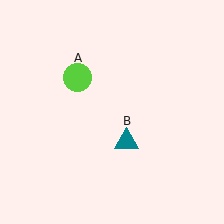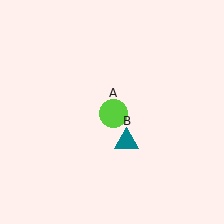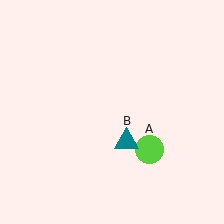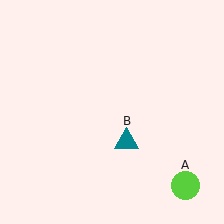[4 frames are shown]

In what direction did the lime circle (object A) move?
The lime circle (object A) moved down and to the right.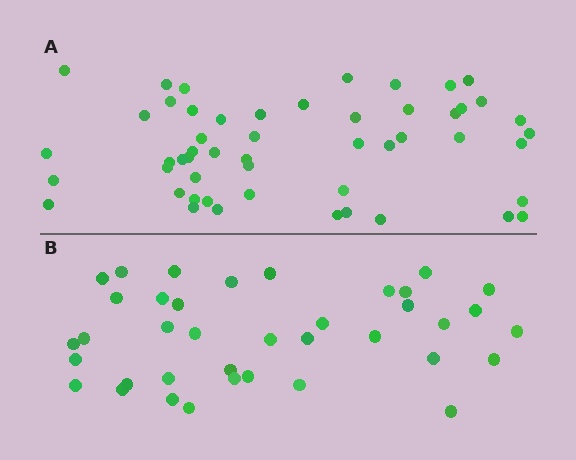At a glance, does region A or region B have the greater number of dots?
Region A (the top region) has more dots.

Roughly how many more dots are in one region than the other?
Region A has approximately 15 more dots than region B.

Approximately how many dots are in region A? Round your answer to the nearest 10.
About 50 dots. (The exact count is 52, which rounds to 50.)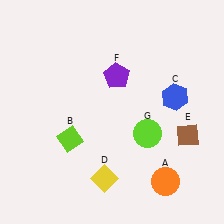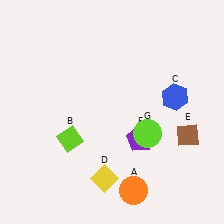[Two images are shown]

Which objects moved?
The objects that moved are: the orange circle (A), the purple pentagon (F).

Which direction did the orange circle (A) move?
The orange circle (A) moved left.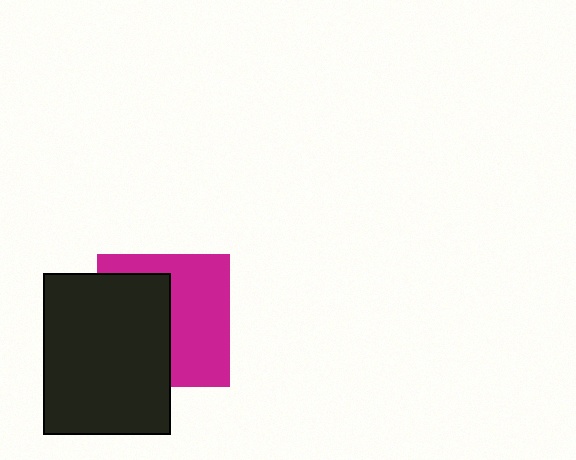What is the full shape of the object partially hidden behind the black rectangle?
The partially hidden object is a magenta square.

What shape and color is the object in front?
The object in front is a black rectangle.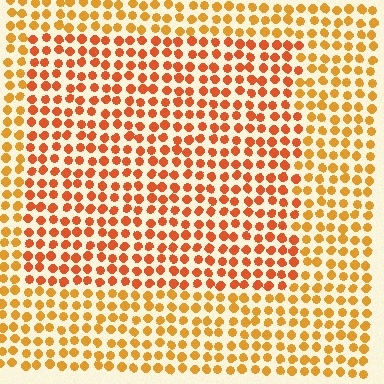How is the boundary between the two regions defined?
The boundary is defined purely by a slight shift in hue (about 23 degrees). Spacing, size, and orientation are identical on both sides.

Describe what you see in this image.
The image is filled with small orange elements in a uniform arrangement. A rectangle-shaped region is visible where the elements are tinted to a slightly different hue, forming a subtle color boundary.